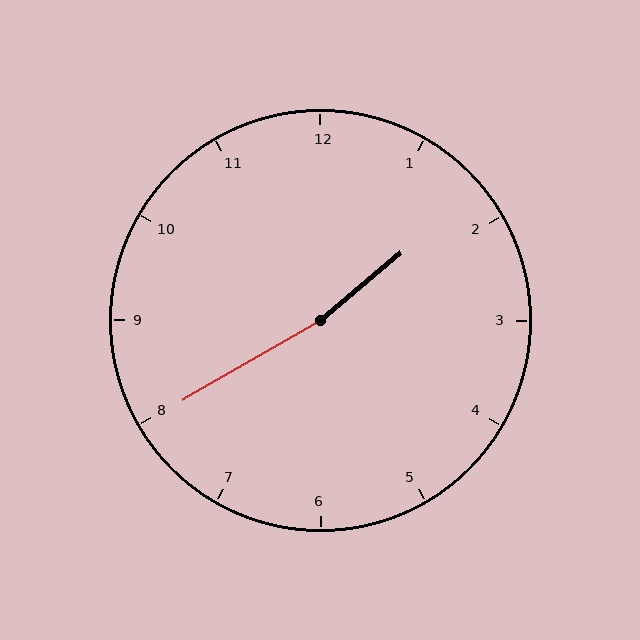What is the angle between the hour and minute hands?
Approximately 170 degrees.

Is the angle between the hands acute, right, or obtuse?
It is obtuse.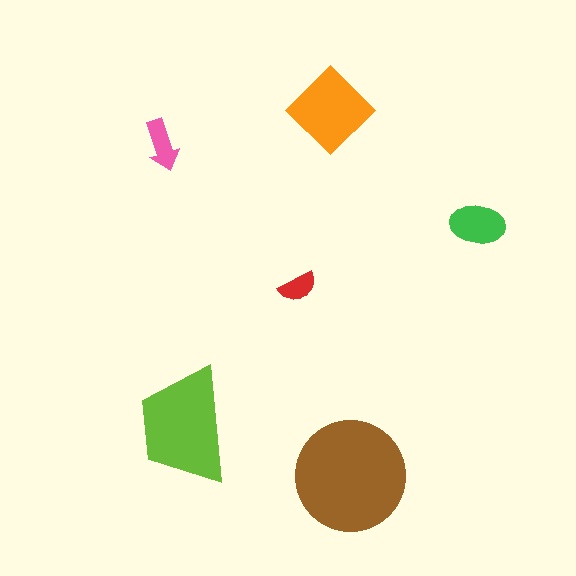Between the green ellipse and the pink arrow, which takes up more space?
The green ellipse.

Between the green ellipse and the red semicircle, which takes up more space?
The green ellipse.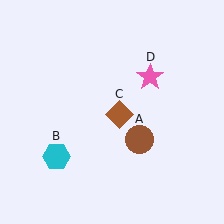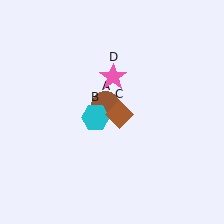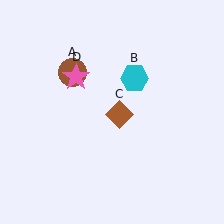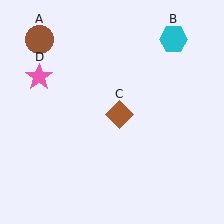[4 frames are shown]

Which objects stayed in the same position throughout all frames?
Brown diamond (object C) remained stationary.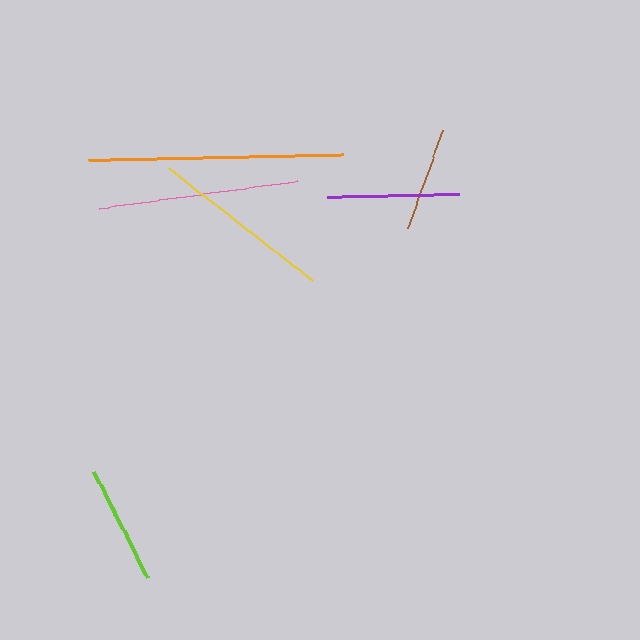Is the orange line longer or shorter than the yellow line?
The orange line is longer than the yellow line.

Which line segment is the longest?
The orange line is the longest at approximately 255 pixels.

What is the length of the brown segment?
The brown segment is approximately 104 pixels long.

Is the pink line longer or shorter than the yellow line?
The pink line is longer than the yellow line.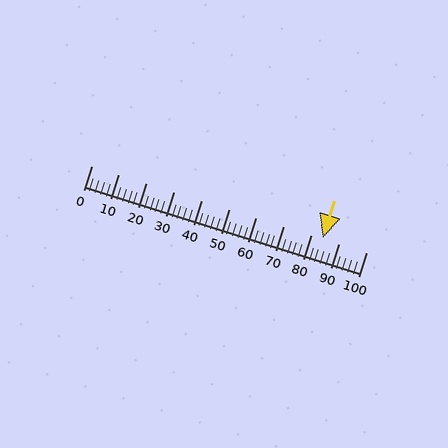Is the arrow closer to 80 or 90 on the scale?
The arrow is closer to 80.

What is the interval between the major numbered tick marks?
The major tick marks are spaced 10 units apart.